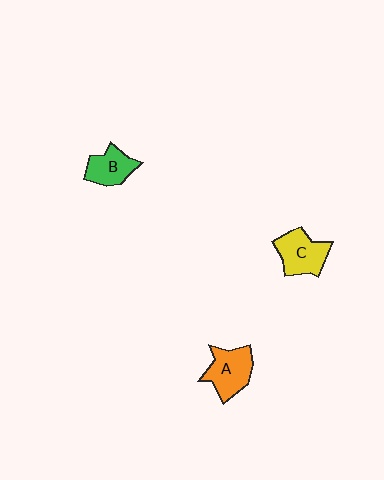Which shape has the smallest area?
Shape B (green).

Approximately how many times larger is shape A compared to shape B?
Approximately 1.3 times.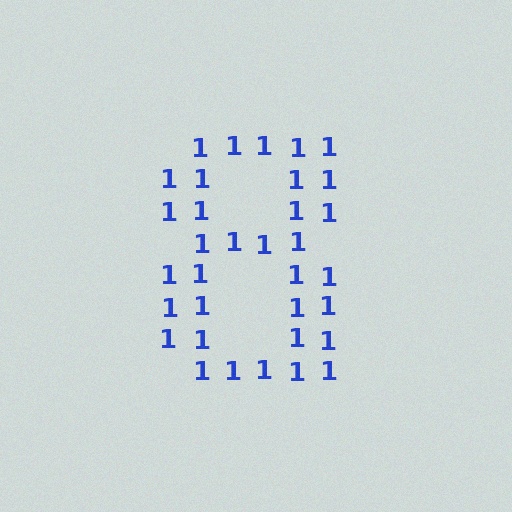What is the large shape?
The large shape is the digit 8.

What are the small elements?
The small elements are digit 1's.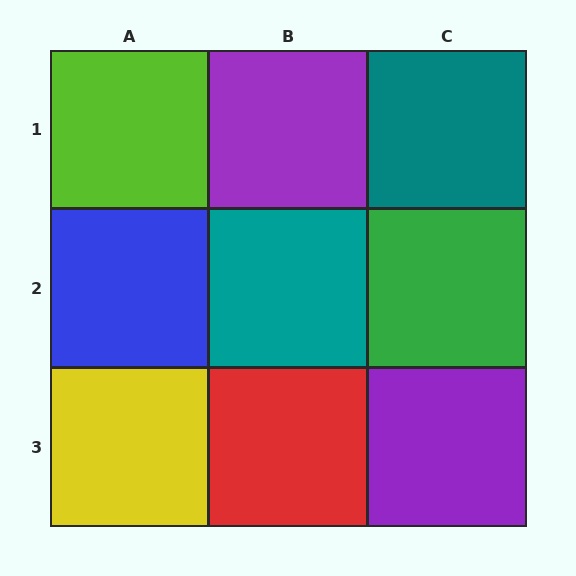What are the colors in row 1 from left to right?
Lime, purple, teal.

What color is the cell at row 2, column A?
Blue.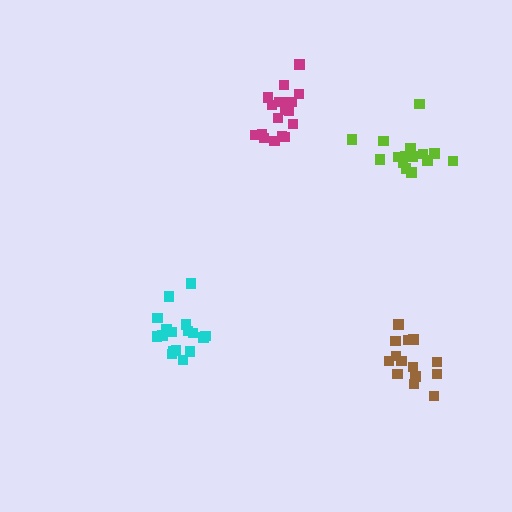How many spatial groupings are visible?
There are 4 spatial groupings.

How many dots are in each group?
Group 1: 14 dots, Group 2: 17 dots, Group 3: 18 dots, Group 4: 15 dots (64 total).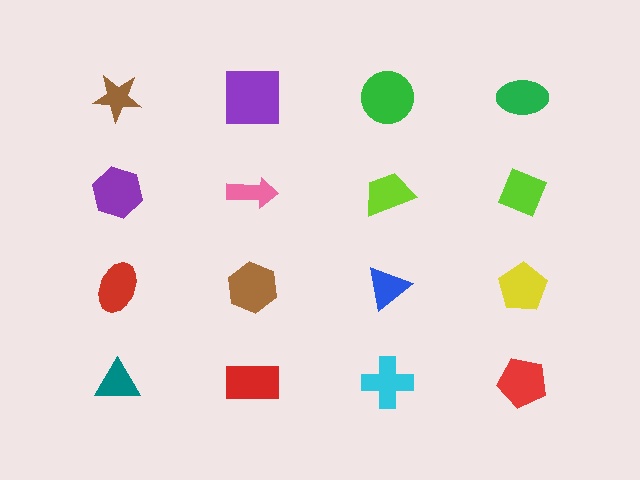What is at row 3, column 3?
A blue triangle.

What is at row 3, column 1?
A red ellipse.